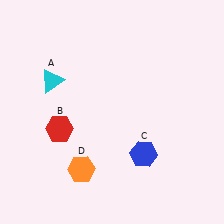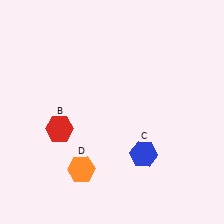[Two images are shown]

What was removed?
The cyan triangle (A) was removed in Image 2.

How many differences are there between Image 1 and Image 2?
There is 1 difference between the two images.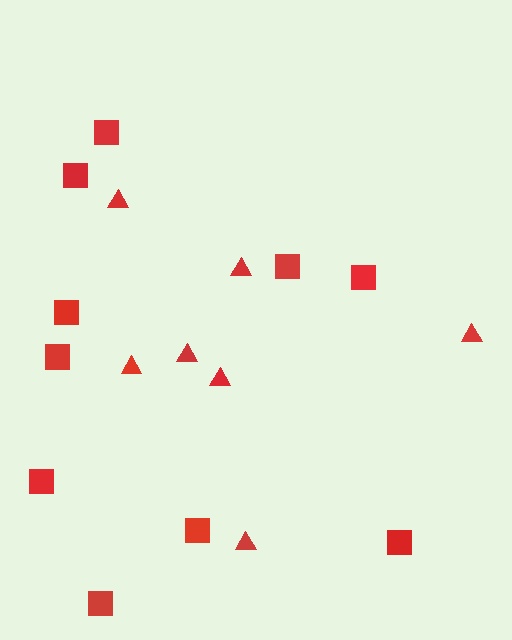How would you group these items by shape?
There are 2 groups: one group of triangles (7) and one group of squares (10).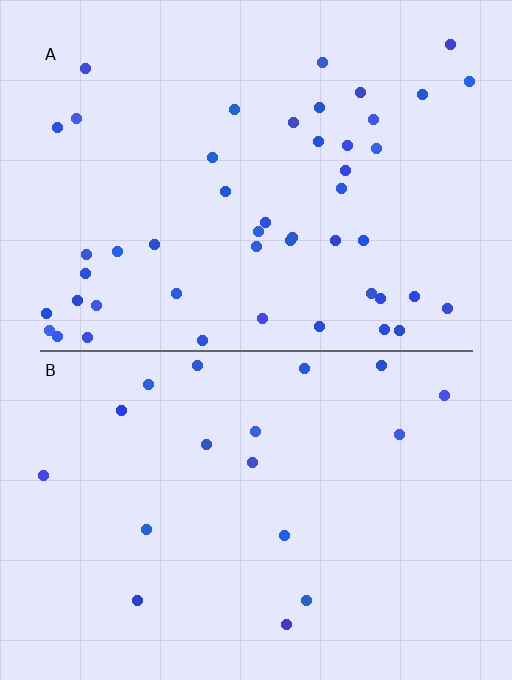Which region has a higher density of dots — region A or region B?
A (the top).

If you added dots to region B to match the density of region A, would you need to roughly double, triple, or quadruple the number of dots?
Approximately triple.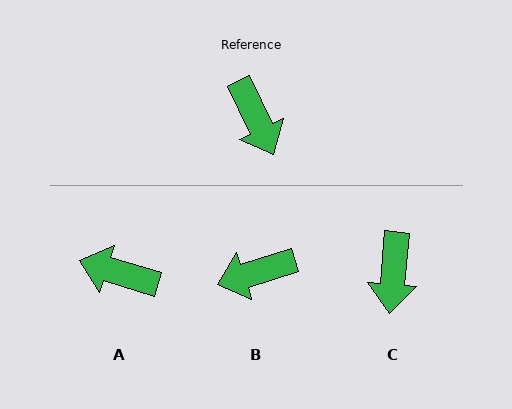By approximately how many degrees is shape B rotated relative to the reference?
Approximately 98 degrees clockwise.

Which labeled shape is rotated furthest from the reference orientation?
A, about 133 degrees away.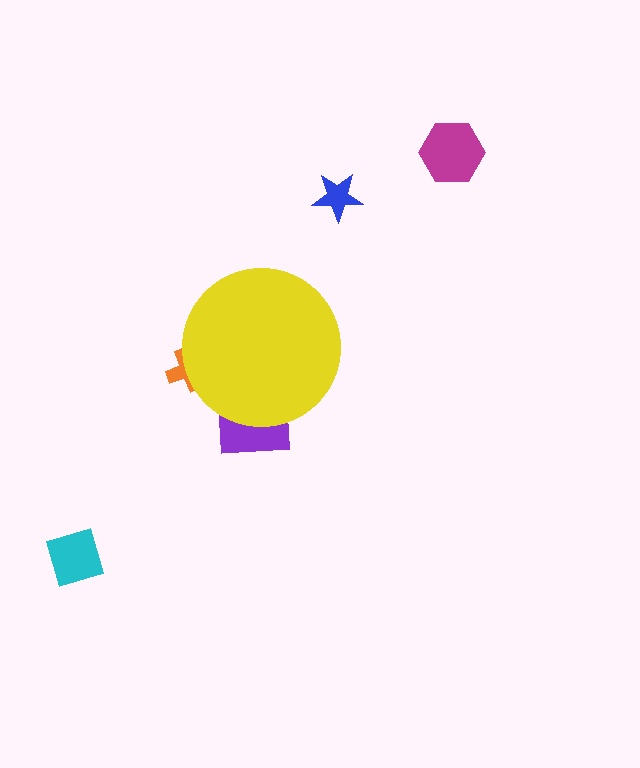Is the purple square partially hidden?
Yes, the purple square is partially hidden behind the yellow circle.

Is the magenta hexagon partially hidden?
No, the magenta hexagon is fully visible.